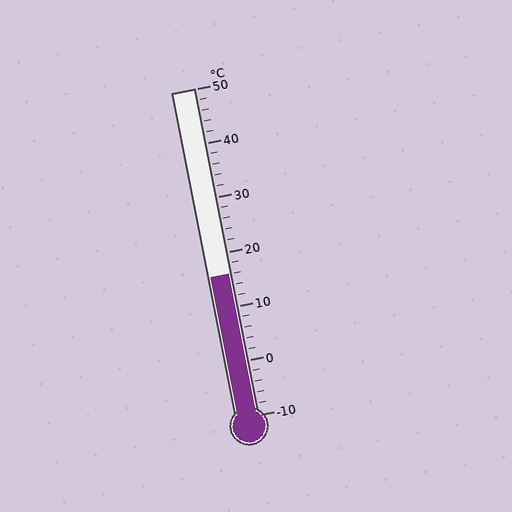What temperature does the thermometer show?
The thermometer shows approximately 16°C.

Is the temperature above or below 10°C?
The temperature is above 10°C.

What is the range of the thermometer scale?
The thermometer scale ranges from -10°C to 50°C.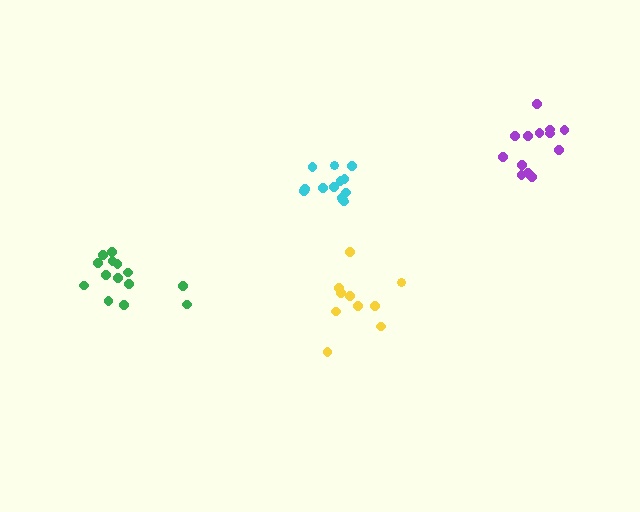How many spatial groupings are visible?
There are 4 spatial groupings.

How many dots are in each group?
Group 1: 14 dots, Group 2: 13 dots, Group 3: 13 dots, Group 4: 10 dots (50 total).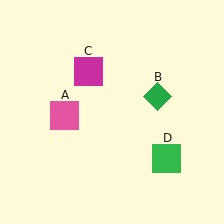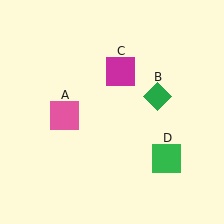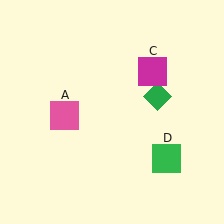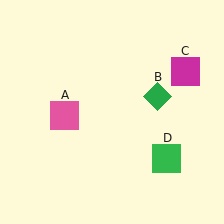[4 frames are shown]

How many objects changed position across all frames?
1 object changed position: magenta square (object C).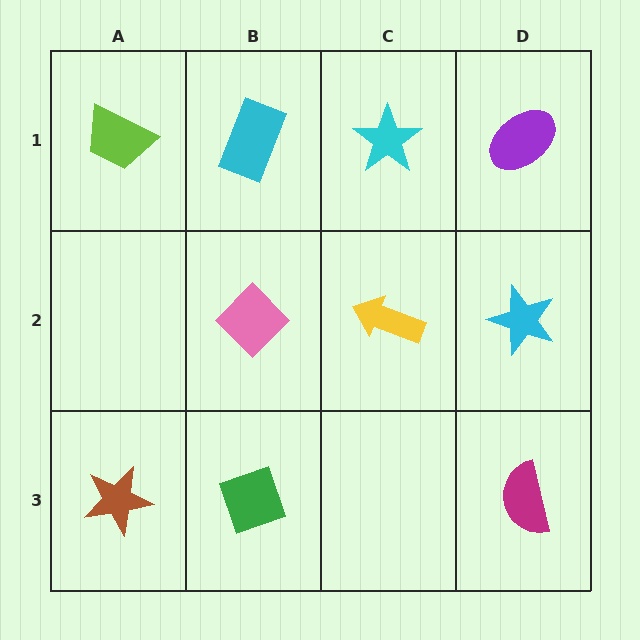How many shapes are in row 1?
4 shapes.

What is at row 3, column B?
A green diamond.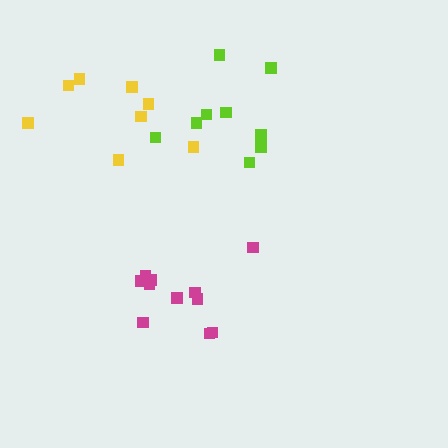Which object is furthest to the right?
The lime cluster is rightmost.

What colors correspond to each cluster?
The clusters are colored: magenta, lime, yellow.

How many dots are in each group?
Group 1: 11 dots, Group 2: 10 dots, Group 3: 8 dots (29 total).